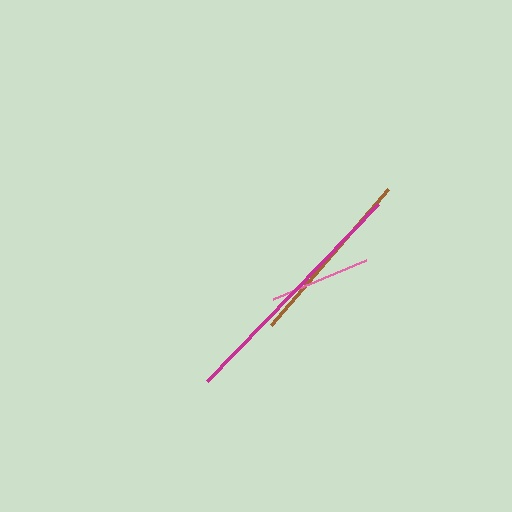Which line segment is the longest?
The magenta line is the longest at approximately 246 pixels.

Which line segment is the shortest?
The pink line is the shortest at approximately 100 pixels.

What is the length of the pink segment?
The pink segment is approximately 100 pixels long.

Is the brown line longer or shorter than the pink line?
The brown line is longer than the pink line.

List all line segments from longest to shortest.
From longest to shortest: magenta, brown, pink.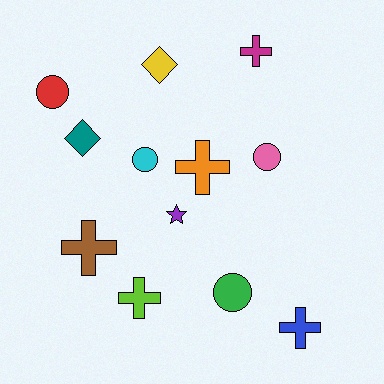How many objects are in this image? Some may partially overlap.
There are 12 objects.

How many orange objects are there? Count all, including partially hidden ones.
There is 1 orange object.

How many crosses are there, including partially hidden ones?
There are 5 crosses.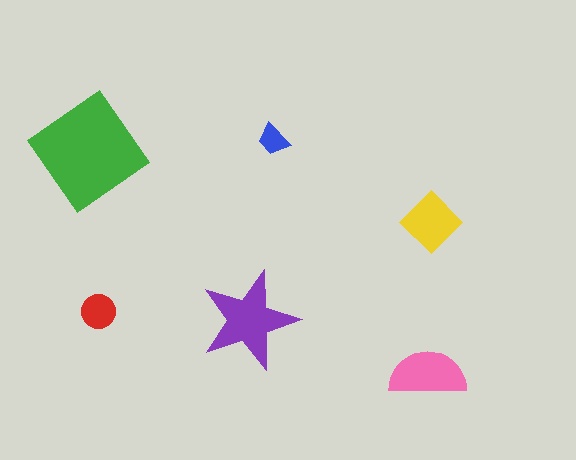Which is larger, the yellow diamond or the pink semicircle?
The pink semicircle.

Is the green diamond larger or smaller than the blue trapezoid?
Larger.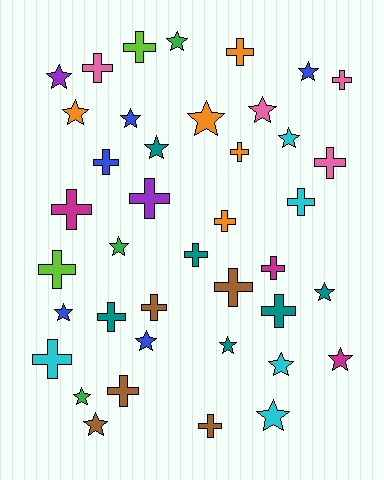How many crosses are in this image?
There are 21 crosses.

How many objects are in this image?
There are 40 objects.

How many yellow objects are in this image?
There are no yellow objects.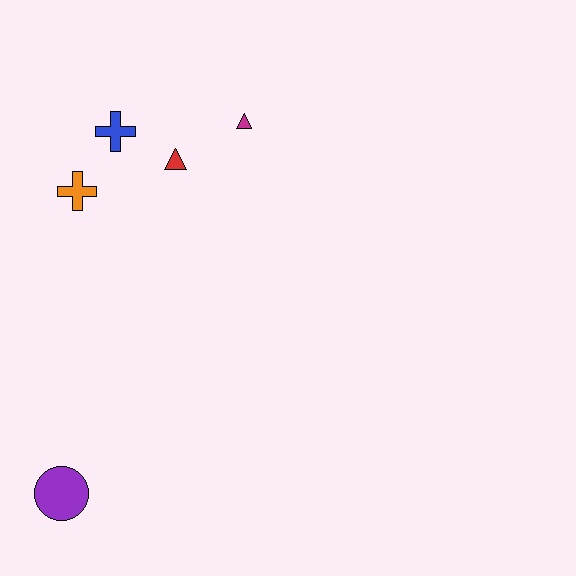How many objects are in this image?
There are 5 objects.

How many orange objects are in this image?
There is 1 orange object.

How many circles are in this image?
There is 1 circle.